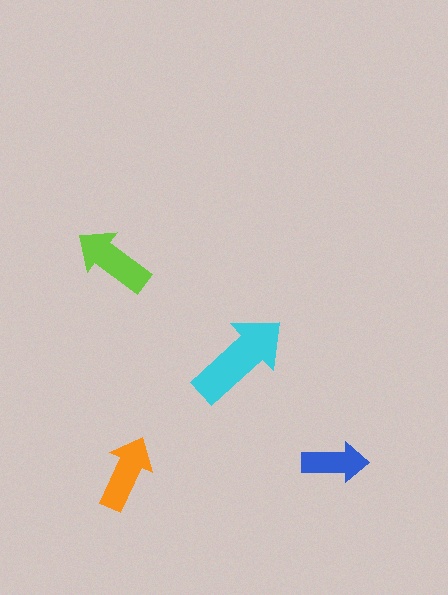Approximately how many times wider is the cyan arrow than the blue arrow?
About 1.5 times wider.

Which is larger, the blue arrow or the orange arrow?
The orange one.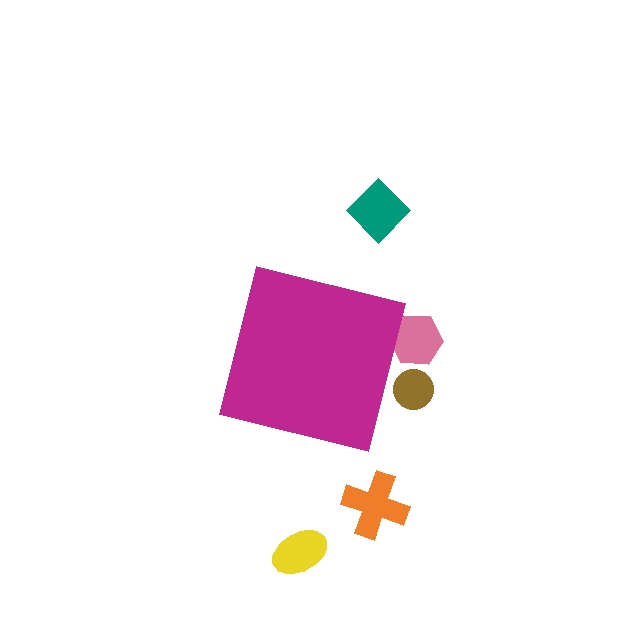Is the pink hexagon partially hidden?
Yes, the pink hexagon is partially hidden behind the magenta square.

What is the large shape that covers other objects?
A magenta square.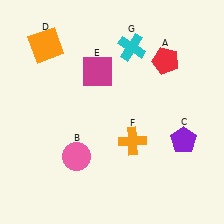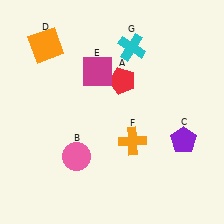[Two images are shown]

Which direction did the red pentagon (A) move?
The red pentagon (A) moved left.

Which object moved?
The red pentagon (A) moved left.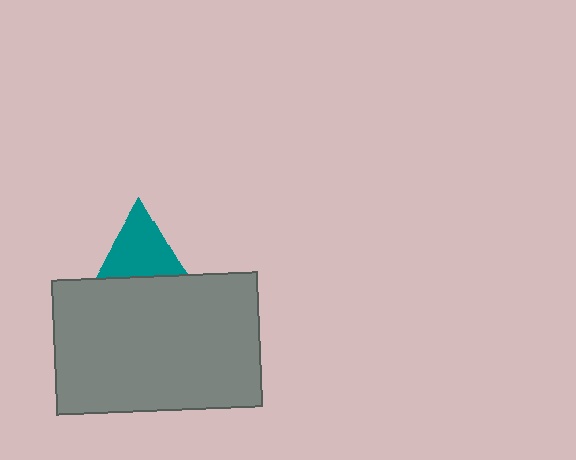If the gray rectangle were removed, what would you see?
You would see the complete teal triangle.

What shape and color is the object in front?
The object in front is a gray rectangle.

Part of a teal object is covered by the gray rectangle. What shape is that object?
It is a triangle.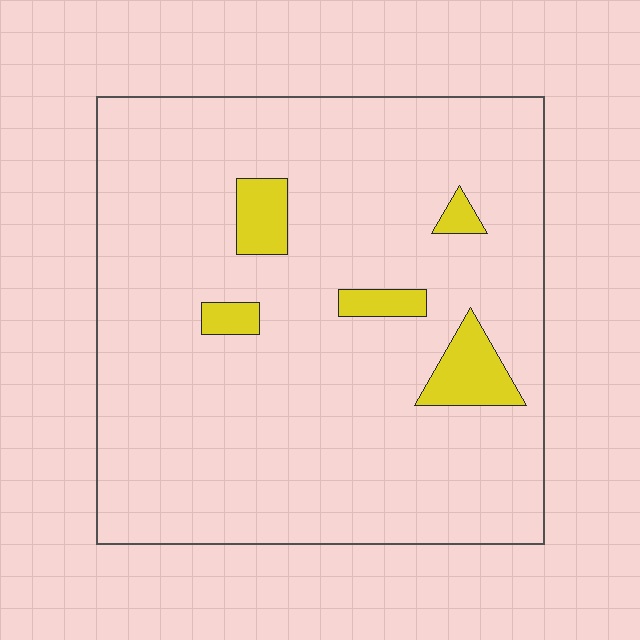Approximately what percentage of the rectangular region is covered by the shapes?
Approximately 10%.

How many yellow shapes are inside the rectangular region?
5.